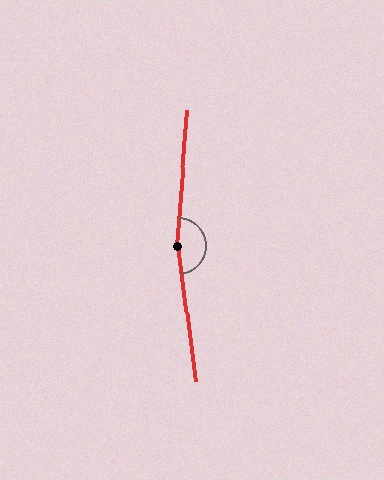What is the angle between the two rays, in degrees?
Approximately 168 degrees.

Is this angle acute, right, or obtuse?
It is obtuse.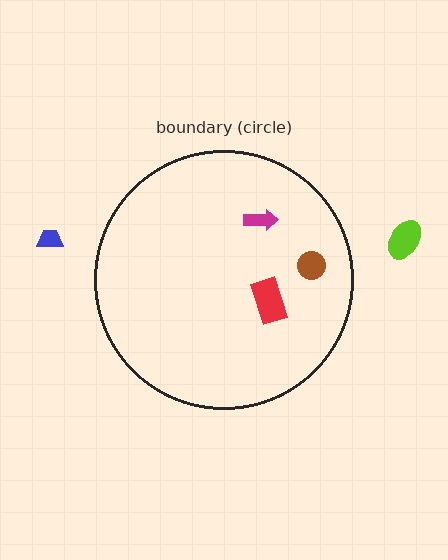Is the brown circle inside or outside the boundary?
Inside.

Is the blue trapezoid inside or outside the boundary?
Outside.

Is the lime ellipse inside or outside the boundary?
Outside.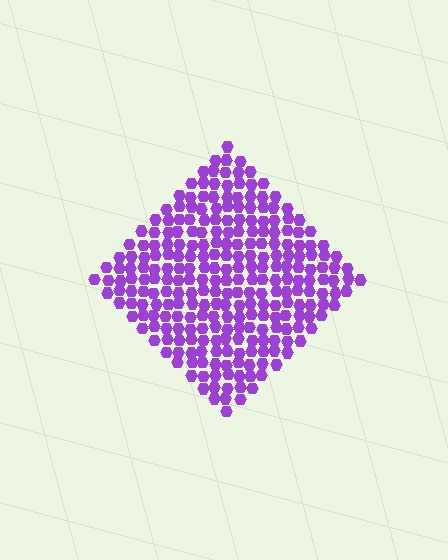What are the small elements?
The small elements are hexagons.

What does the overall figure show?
The overall figure shows a diamond.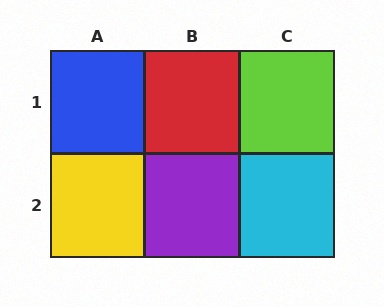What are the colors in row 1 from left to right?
Blue, red, lime.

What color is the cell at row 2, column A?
Yellow.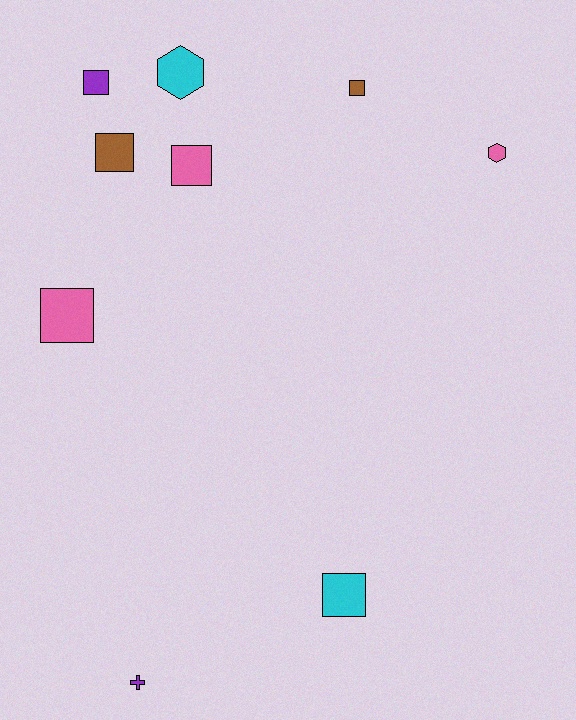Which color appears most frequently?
Pink, with 3 objects.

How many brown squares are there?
There are 2 brown squares.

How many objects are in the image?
There are 9 objects.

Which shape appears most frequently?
Square, with 6 objects.